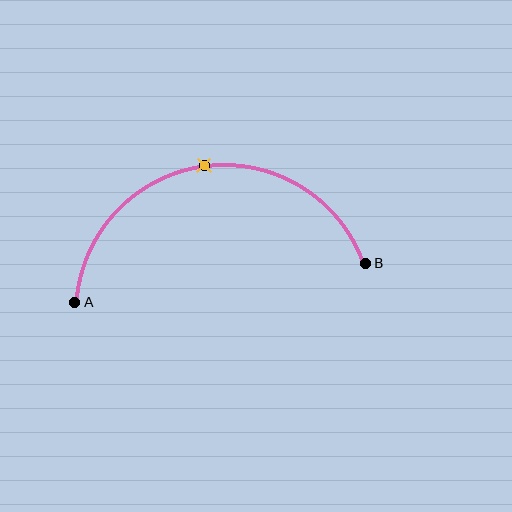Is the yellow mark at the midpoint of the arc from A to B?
Yes. The yellow mark lies on the arc at equal arc-length from both A and B — it is the arc midpoint.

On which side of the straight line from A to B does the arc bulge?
The arc bulges above the straight line connecting A and B.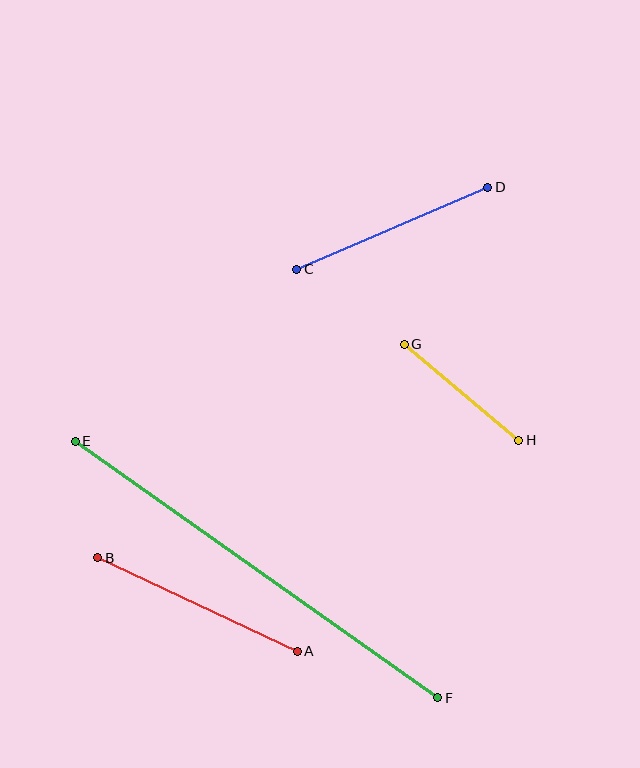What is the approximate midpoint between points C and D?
The midpoint is at approximately (392, 228) pixels.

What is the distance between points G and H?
The distance is approximately 150 pixels.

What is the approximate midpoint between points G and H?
The midpoint is at approximately (461, 392) pixels.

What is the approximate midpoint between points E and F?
The midpoint is at approximately (256, 570) pixels.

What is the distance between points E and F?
The distance is approximately 444 pixels.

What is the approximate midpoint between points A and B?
The midpoint is at approximately (198, 605) pixels.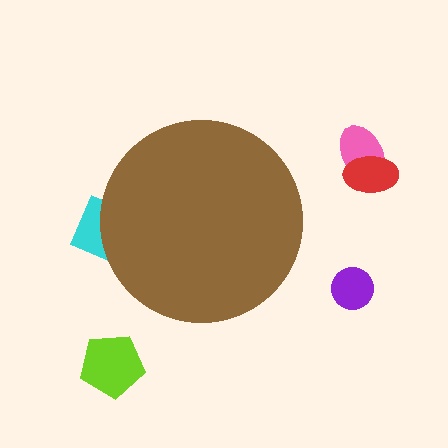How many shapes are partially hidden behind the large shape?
1 shape is partially hidden.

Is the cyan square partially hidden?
Yes, the cyan square is partially hidden behind the brown circle.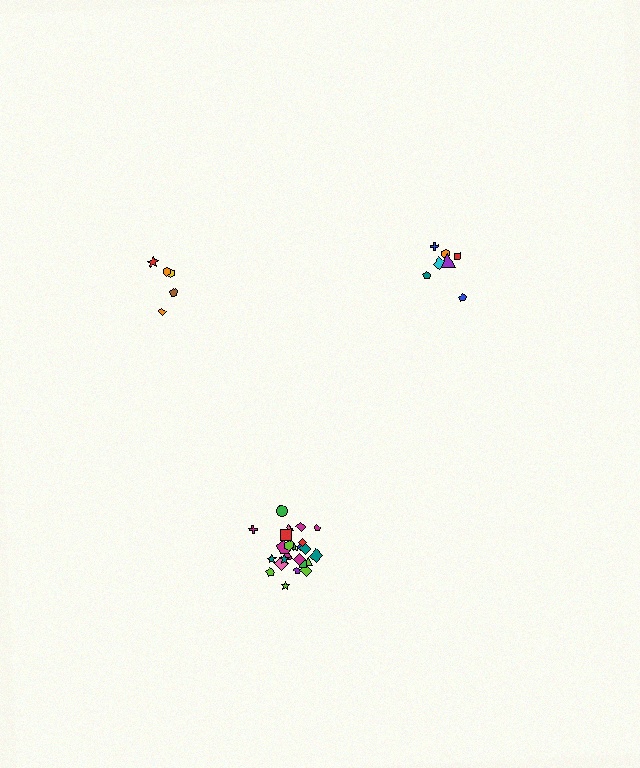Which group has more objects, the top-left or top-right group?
The top-right group.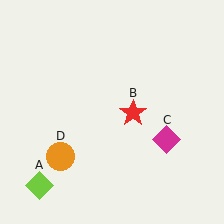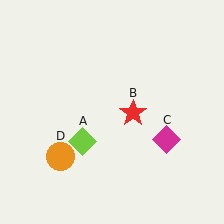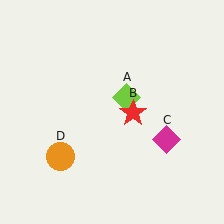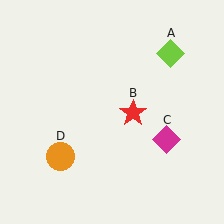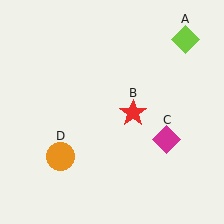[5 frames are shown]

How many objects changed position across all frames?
1 object changed position: lime diamond (object A).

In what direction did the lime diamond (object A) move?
The lime diamond (object A) moved up and to the right.